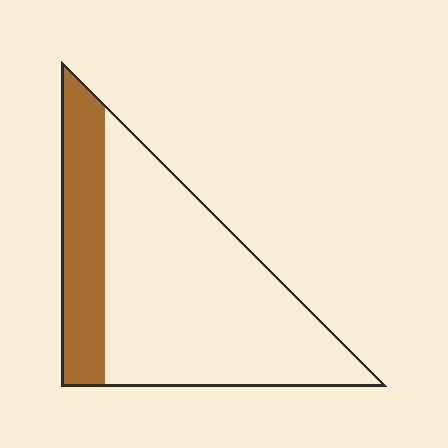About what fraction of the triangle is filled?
About one quarter (1/4).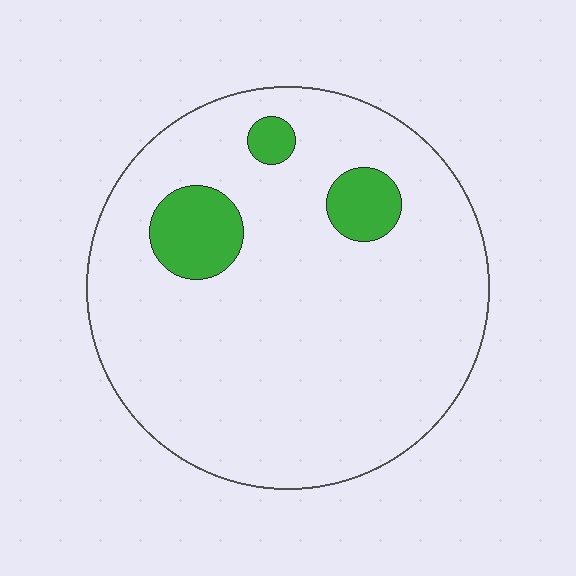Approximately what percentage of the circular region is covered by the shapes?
Approximately 10%.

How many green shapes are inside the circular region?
3.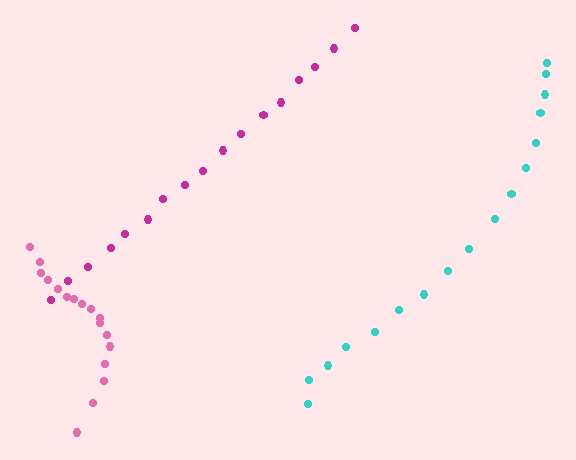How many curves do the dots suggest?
There are 3 distinct paths.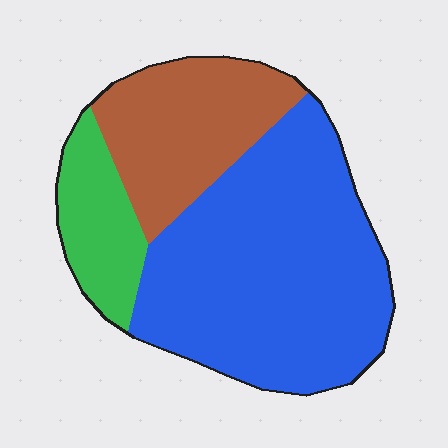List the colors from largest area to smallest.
From largest to smallest: blue, brown, green.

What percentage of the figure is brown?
Brown takes up about one quarter (1/4) of the figure.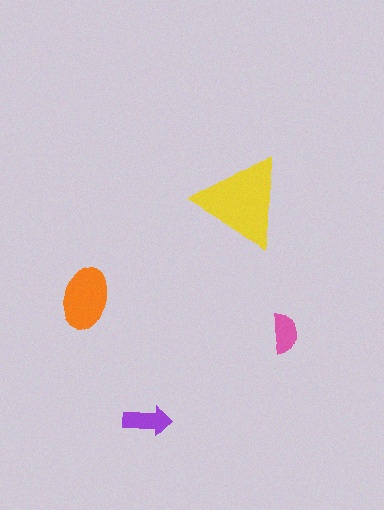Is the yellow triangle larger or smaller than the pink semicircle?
Larger.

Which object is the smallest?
The pink semicircle.